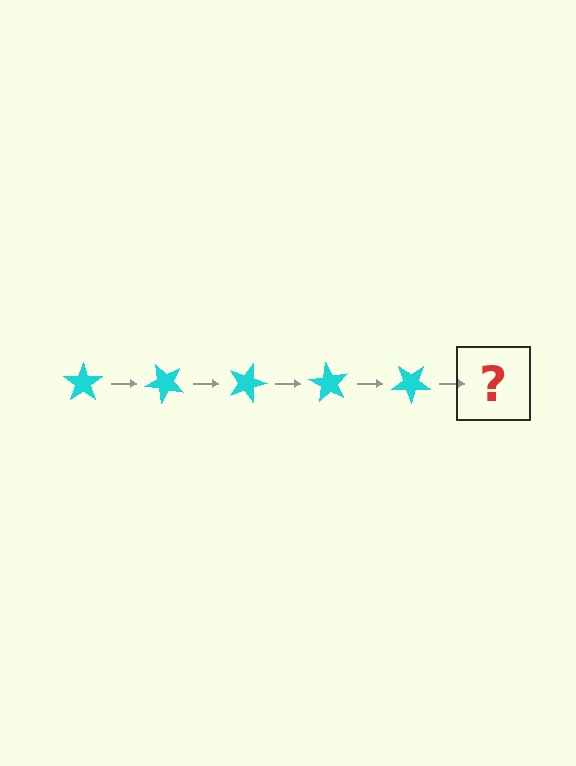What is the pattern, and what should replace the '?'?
The pattern is that the star rotates 45 degrees each step. The '?' should be a cyan star rotated 225 degrees.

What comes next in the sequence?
The next element should be a cyan star rotated 225 degrees.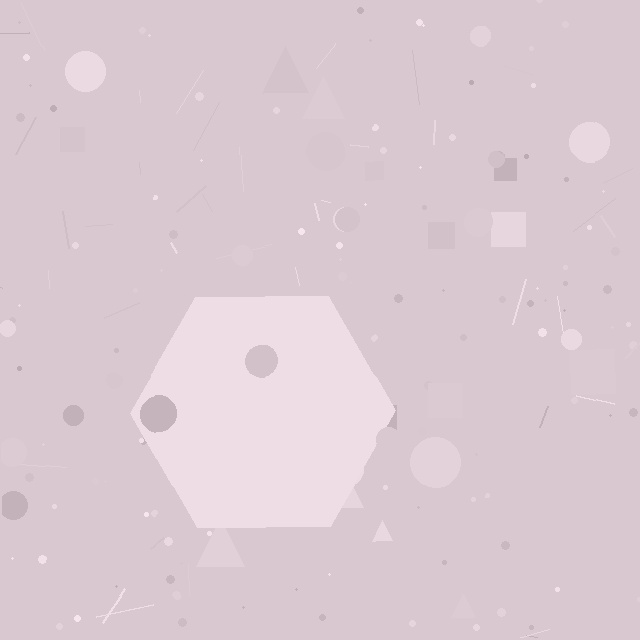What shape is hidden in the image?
A hexagon is hidden in the image.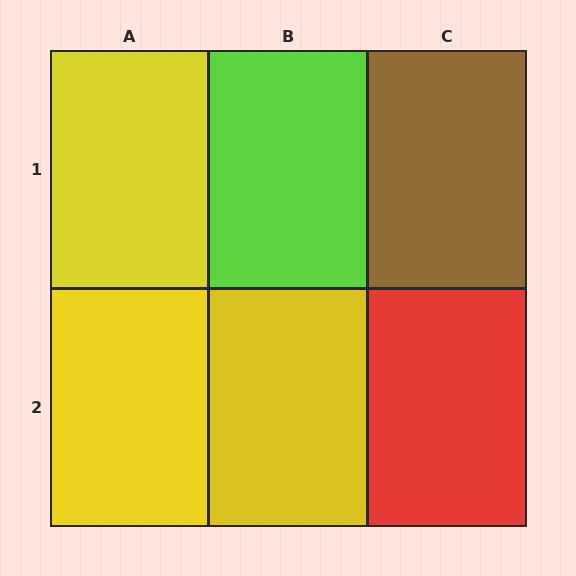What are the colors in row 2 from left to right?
Yellow, yellow, red.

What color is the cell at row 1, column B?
Lime.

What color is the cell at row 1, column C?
Brown.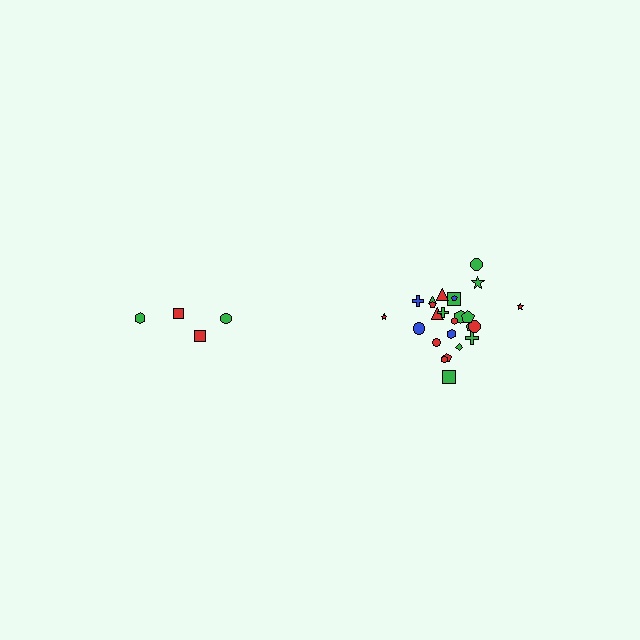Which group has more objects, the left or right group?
The right group.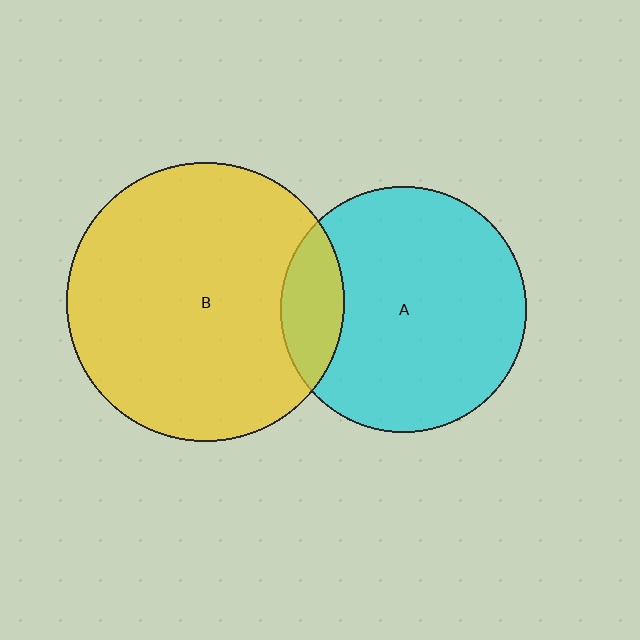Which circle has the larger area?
Circle B (yellow).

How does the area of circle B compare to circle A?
Approximately 1.3 times.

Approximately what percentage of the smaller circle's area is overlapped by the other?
Approximately 15%.